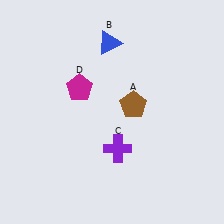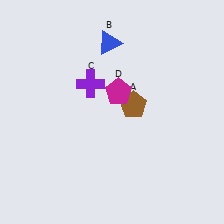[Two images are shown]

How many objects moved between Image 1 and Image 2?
2 objects moved between the two images.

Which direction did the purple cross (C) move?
The purple cross (C) moved up.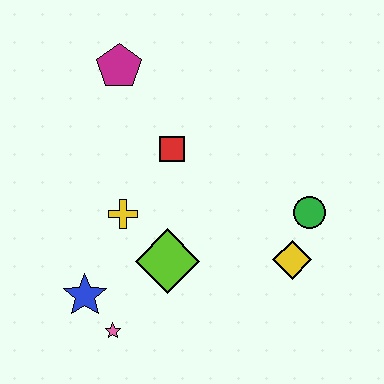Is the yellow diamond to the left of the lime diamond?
No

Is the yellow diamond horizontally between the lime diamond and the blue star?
No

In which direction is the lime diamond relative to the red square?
The lime diamond is below the red square.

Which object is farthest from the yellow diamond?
The magenta pentagon is farthest from the yellow diamond.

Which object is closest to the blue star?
The pink star is closest to the blue star.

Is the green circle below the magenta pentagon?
Yes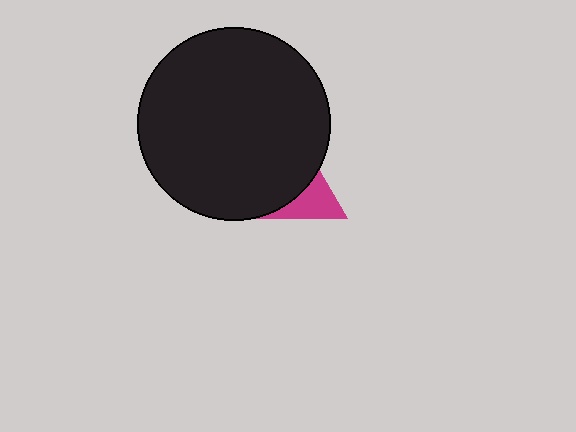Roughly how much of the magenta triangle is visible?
A small part of it is visible (roughly 44%).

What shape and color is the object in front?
The object in front is a black circle.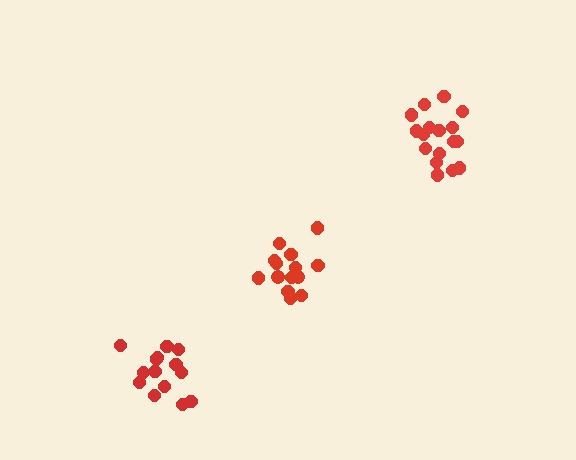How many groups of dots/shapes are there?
There are 3 groups.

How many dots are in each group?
Group 1: 14 dots, Group 2: 14 dots, Group 3: 17 dots (45 total).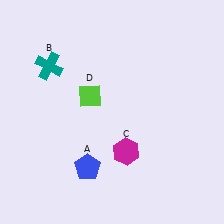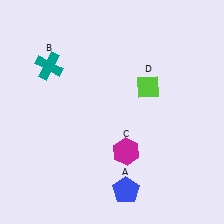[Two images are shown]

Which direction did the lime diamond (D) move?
The lime diamond (D) moved right.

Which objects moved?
The objects that moved are: the blue pentagon (A), the lime diamond (D).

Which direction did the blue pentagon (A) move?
The blue pentagon (A) moved right.